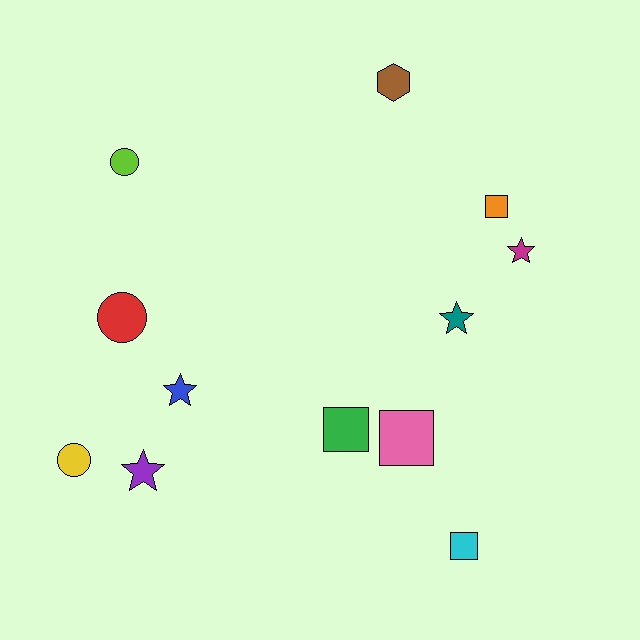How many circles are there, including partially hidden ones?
There are 3 circles.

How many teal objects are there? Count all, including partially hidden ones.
There is 1 teal object.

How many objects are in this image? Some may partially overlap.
There are 12 objects.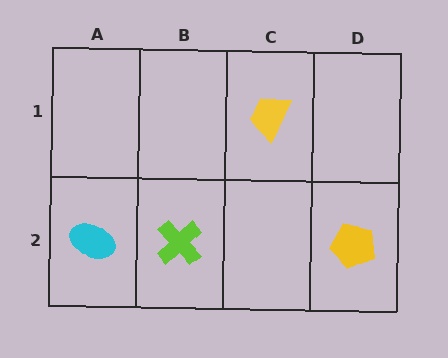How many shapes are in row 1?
1 shape.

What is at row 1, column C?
A yellow trapezoid.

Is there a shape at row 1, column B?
No, that cell is empty.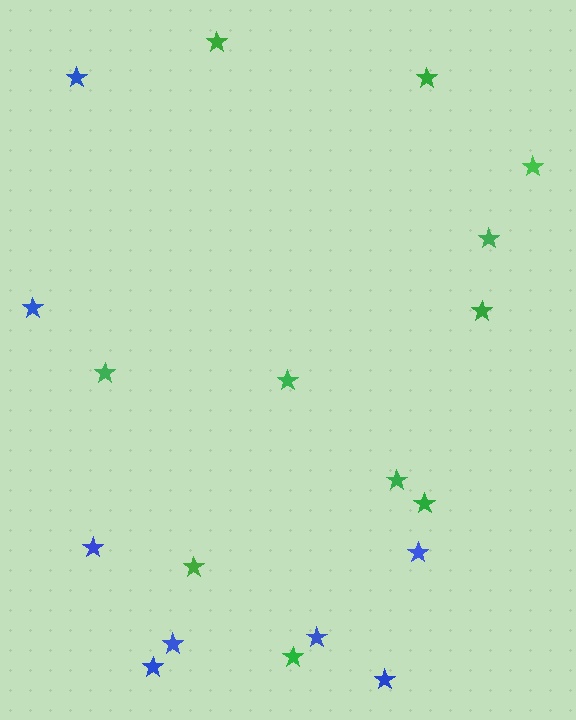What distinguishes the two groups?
There are 2 groups: one group of blue stars (8) and one group of green stars (11).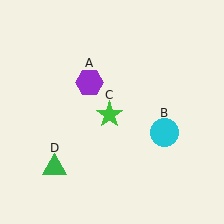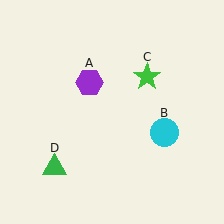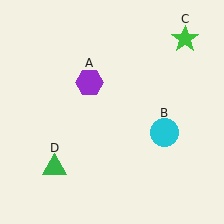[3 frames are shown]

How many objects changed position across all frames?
1 object changed position: green star (object C).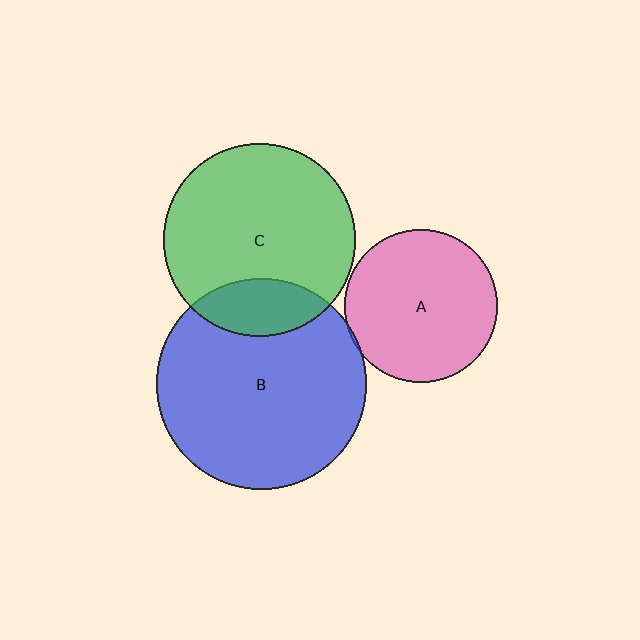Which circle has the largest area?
Circle B (blue).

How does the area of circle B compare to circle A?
Approximately 1.9 times.